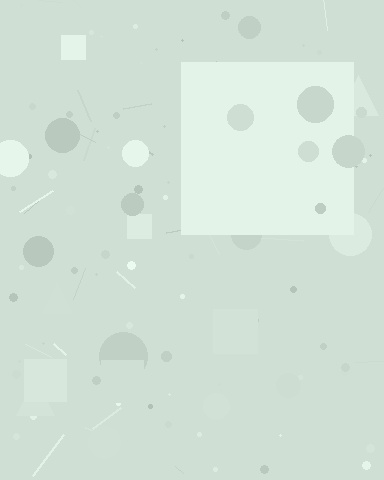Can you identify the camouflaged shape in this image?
The camouflaged shape is a square.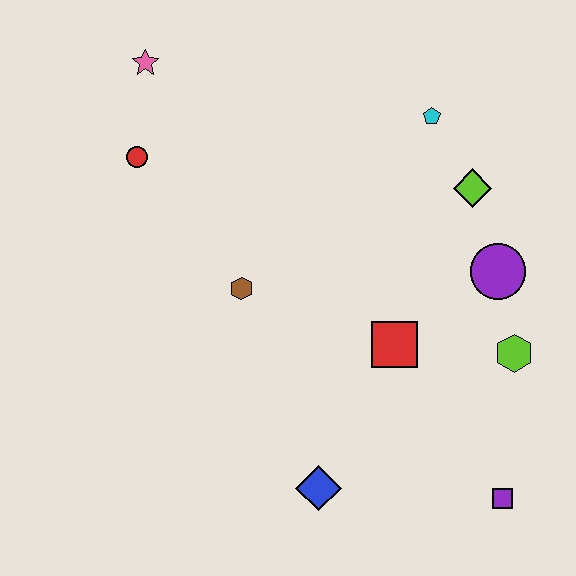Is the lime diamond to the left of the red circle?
No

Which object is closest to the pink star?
The red circle is closest to the pink star.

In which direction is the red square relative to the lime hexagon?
The red square is to the left of the lime hexagon.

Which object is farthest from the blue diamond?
The pink star is farthest from the blue diamond.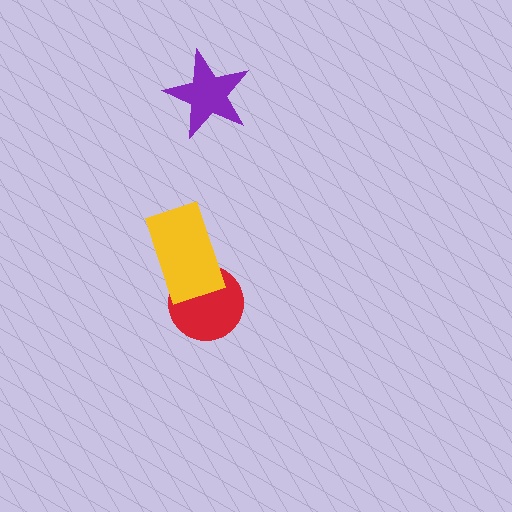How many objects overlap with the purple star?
0 objects overlap with the purple star.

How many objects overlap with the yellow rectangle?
1 object overlaps with the yellow rectangle.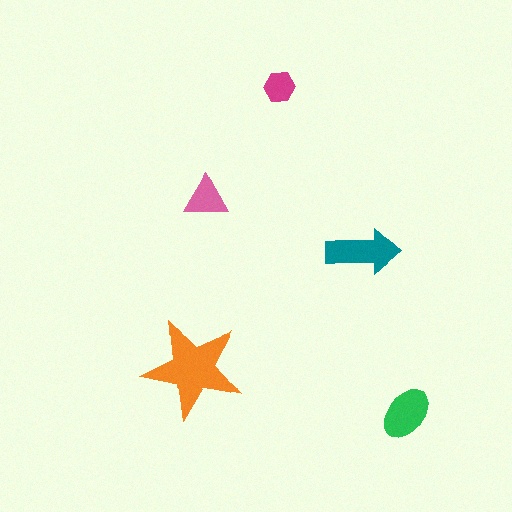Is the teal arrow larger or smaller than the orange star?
Smaller.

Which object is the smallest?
The magenta hexagon.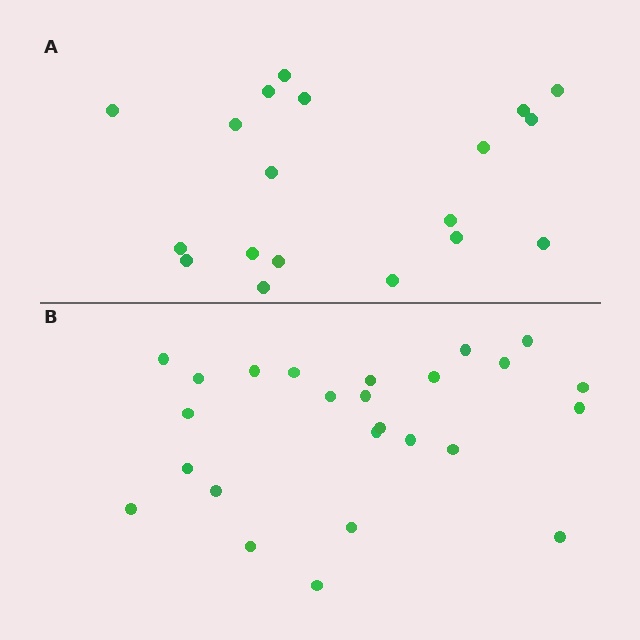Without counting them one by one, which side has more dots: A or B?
Region B (the bottom region) has more dots.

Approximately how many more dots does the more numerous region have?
Region B has about 6 more dots than region A.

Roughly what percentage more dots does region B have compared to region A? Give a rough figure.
About 30% more.